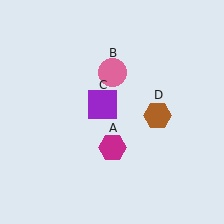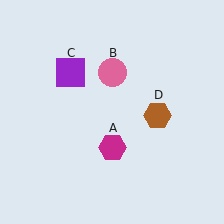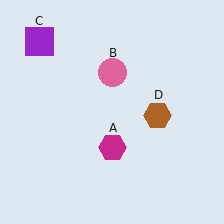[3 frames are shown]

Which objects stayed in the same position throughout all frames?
Magenta hexagon (object A) and pink circle (object B) and brown hexagon (object D) remained stationary.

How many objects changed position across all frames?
1 object changed position: purple square (object C).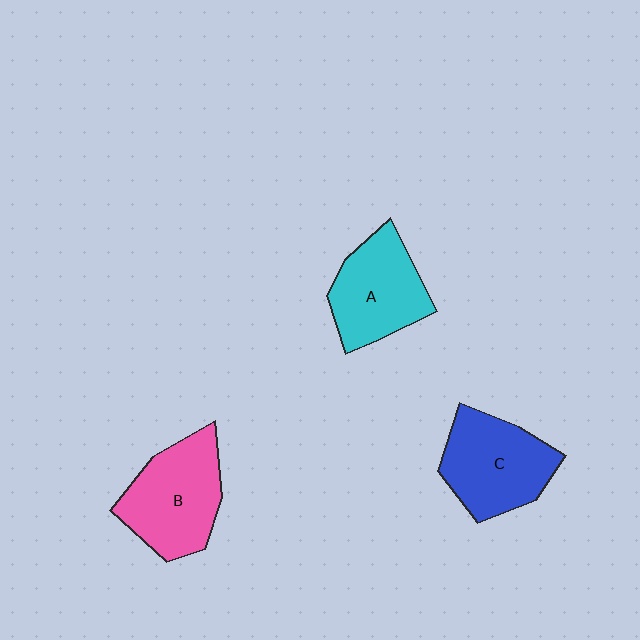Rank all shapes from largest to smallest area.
From largest to smallest: B (pink), C (blue), A (cyan).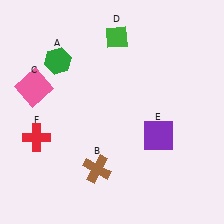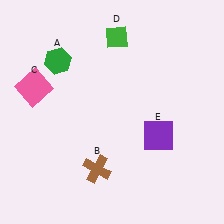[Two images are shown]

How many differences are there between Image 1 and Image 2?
There is 1 difference between the two images.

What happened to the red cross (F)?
The red cross (F) was removed in Image 2. It was in the bottom-left area of Image 1.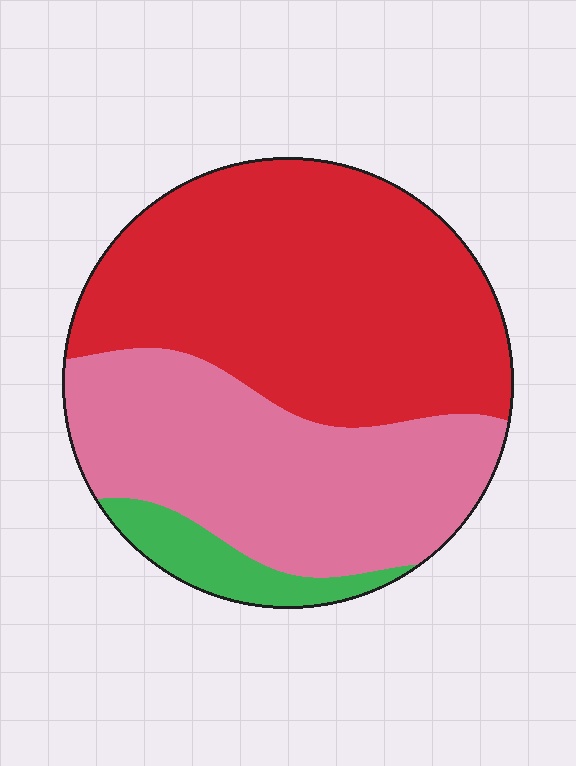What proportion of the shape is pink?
Pink takes up about two fifths (2/5) of the shape.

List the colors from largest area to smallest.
From largest to smallest: red, pink, green.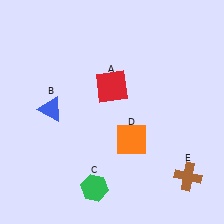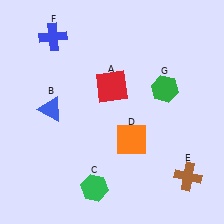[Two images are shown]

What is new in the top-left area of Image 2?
A blue cross (F) was added in the top-left area of Image 2.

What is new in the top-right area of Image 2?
A green hexagon (G) was added in the top-right area of Image 2.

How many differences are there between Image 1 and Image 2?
There are 2 differences between the two images.